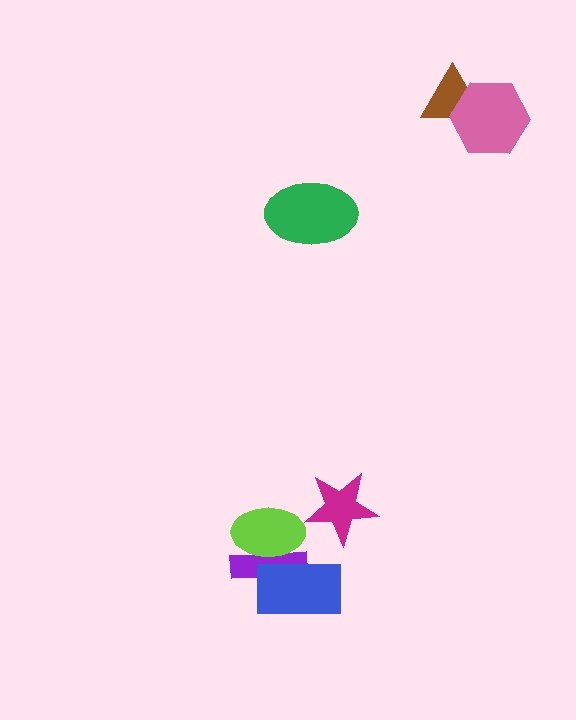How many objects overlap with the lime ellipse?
2 objects overlap with the lime ellipse.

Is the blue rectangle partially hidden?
No, no other shape covers it.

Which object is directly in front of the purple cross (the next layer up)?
The lime ellipse is directly in front of the purple cross.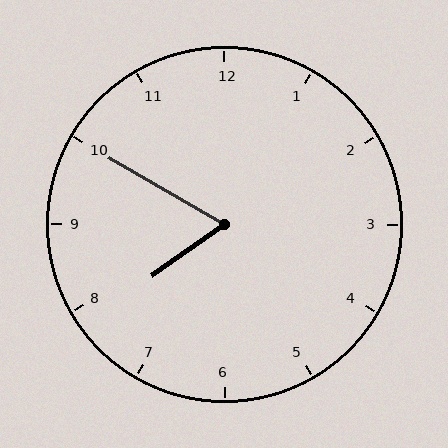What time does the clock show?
7:50.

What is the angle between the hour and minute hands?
Approximately 65 degrees.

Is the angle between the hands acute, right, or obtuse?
It is acute.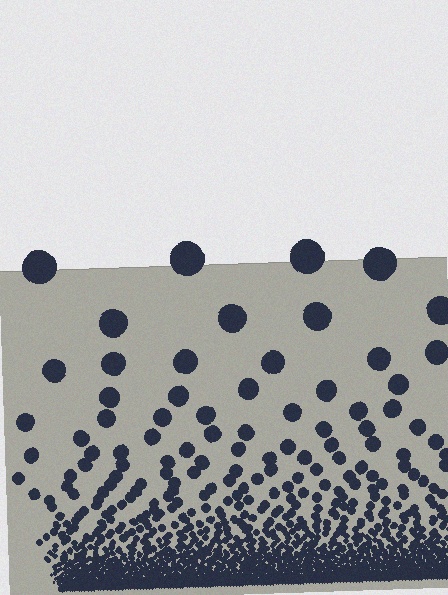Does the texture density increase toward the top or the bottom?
Density increases toward the bottom.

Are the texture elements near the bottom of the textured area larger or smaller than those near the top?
Smaller. The gradient is inverted — elements near the bottom are smaller and denser.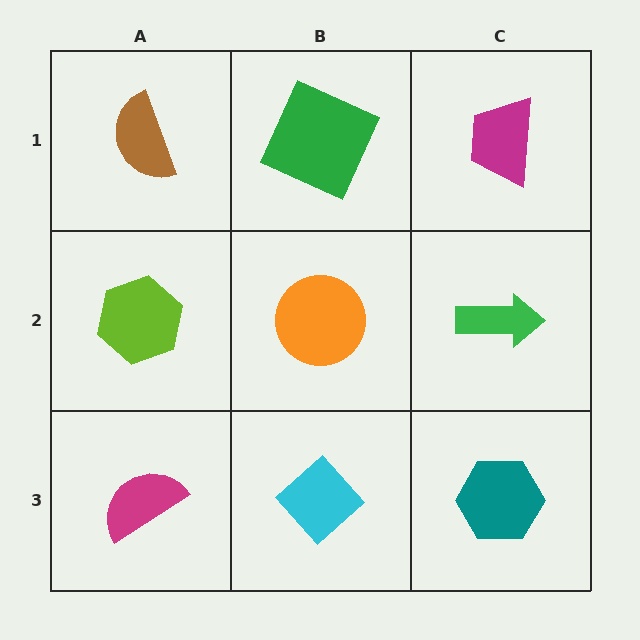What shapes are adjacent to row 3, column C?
A green arrow (row 2, column C), a cyan diamond (row 3, column B).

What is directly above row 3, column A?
A lime hexagon.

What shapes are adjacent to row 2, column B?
A green square (row 1, column B), a cyan diamond (row 3, column B), a lime hexagon (row 2, column A), a green arrow (row 2, column C).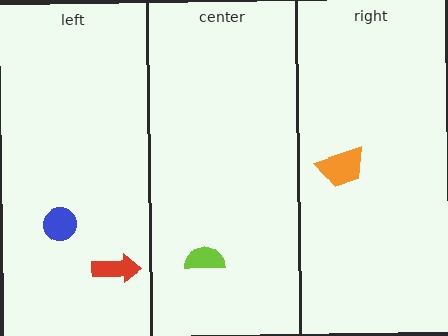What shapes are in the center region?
The lime semicircle.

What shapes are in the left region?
The blue circle, the red arrow.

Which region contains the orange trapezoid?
The right region.